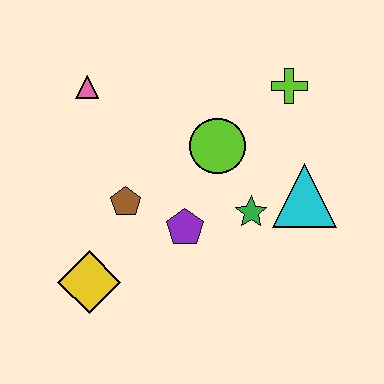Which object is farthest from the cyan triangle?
The pink triangle is farthest from the cyan triangle.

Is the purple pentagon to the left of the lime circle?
Yes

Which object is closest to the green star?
The cyan triangle is closest to the green star.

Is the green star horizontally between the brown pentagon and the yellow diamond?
No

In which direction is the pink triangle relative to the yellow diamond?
The pink triangle is above the yellow diamond.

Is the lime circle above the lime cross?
No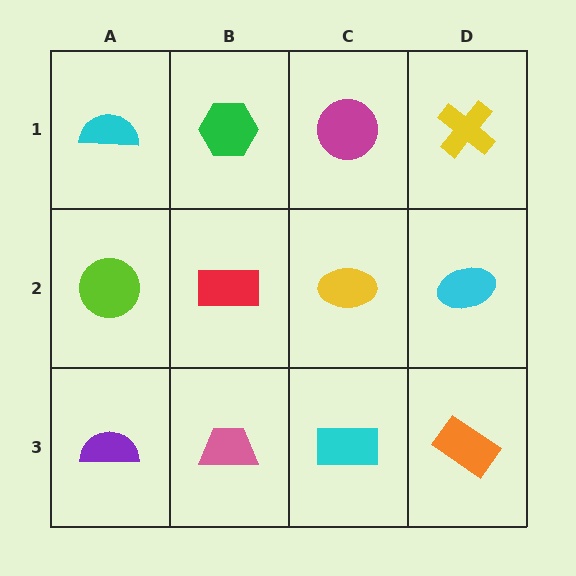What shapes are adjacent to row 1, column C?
A yellow ellipse (row 2, column C), a green hexagon (row 1, column B), a yellow cross (row 1, column D).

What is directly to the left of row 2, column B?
A lime circle.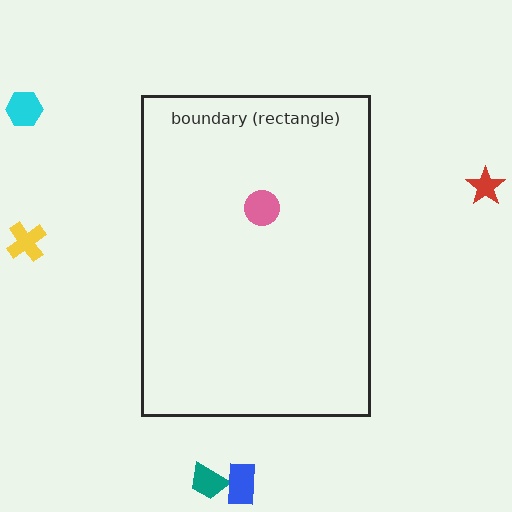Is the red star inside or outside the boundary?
Outside.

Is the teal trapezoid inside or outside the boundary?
Outside.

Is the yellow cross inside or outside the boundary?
Outside.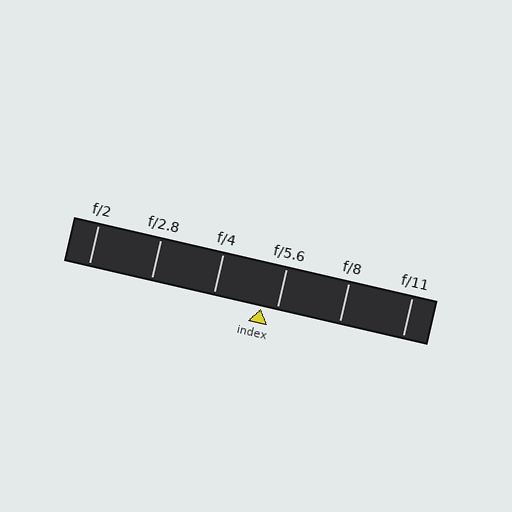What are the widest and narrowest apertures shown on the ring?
The widest aperture shown is f/2 and the narrowest is f/11.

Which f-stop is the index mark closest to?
The index mark is closest to f/5.6.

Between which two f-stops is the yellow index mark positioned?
The index mark is between f/4 and f/5.6.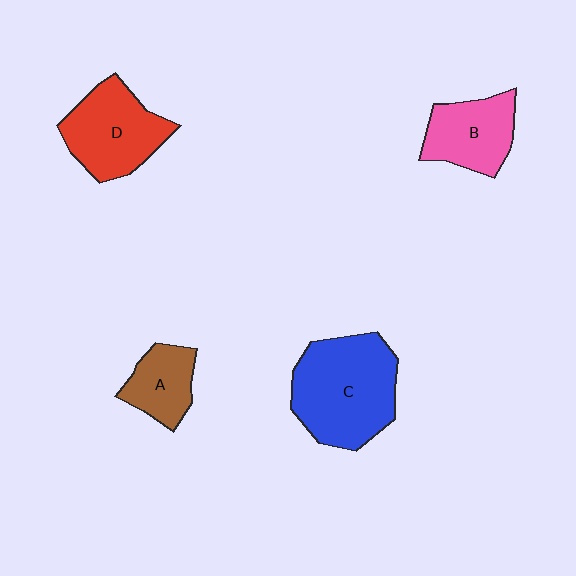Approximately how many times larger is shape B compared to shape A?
Approximately 1.3 times.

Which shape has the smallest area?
Shape A (brown).